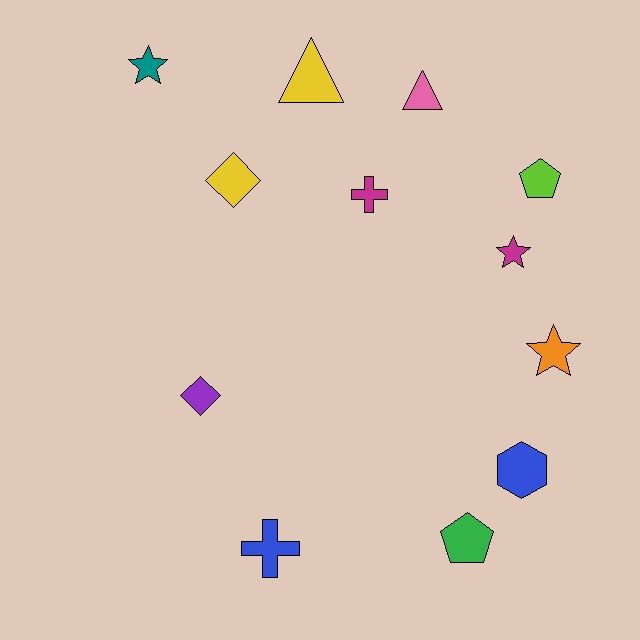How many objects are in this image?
There are 12 objects.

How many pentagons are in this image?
There are 2 pentagons.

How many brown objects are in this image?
There are no brown objects.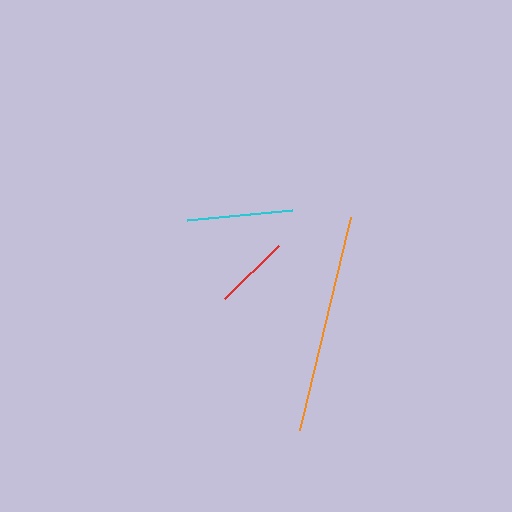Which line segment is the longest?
The orange line is the longest at approximately 219 pixels.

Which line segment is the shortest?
The red line is the shortest at approximately 76 pixels.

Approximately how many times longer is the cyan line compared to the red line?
The cyan line is approximately 1.4 times the length of the red line.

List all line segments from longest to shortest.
From longest to shortest: orange, cyan, red.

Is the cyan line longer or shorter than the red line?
The cyan line is longer than the red line.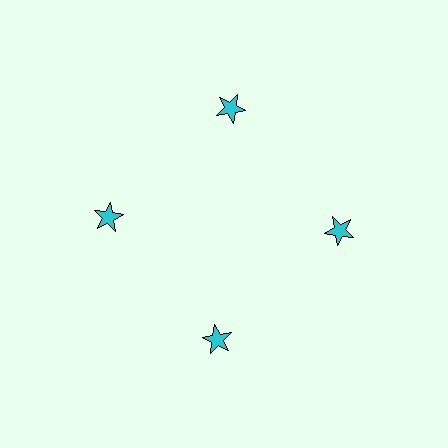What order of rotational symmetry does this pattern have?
This pattern has 4-fold rotational symmetry.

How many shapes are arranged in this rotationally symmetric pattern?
There are 4 shapes, arranged in 4 groups of 1.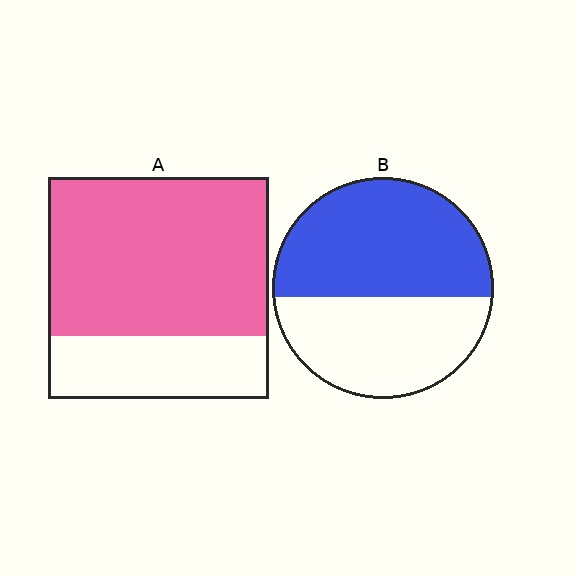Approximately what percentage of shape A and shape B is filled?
A is approximately 70% and B is approximately 55%.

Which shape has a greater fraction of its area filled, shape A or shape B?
Shape A.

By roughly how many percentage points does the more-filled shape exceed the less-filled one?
By roughly 15 percentage points (A over B).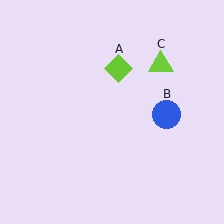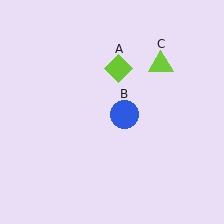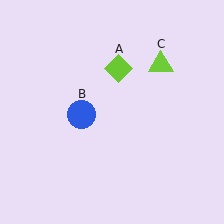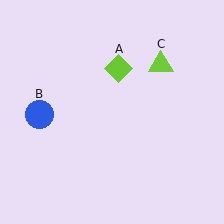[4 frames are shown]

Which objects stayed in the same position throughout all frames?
Lime diamond (object A) and lime triangle (object C) remained stationary.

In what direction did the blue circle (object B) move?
The blue circle (object B) moved left.